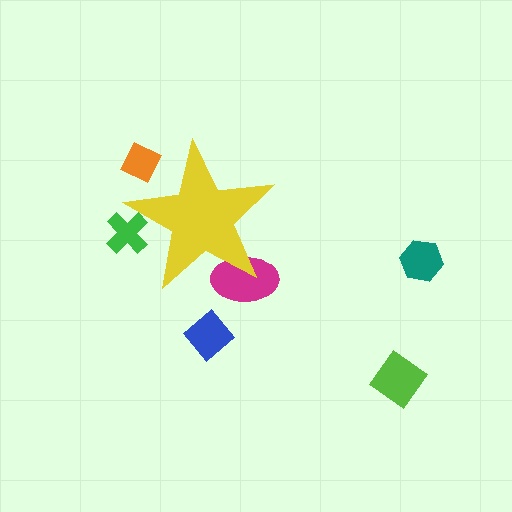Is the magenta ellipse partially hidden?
Yes, the magenta ellipse is partially hidden behind the yellow star.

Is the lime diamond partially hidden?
No, the lime diamond is fully visible.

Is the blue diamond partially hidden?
No, the blue diamond is fully visible.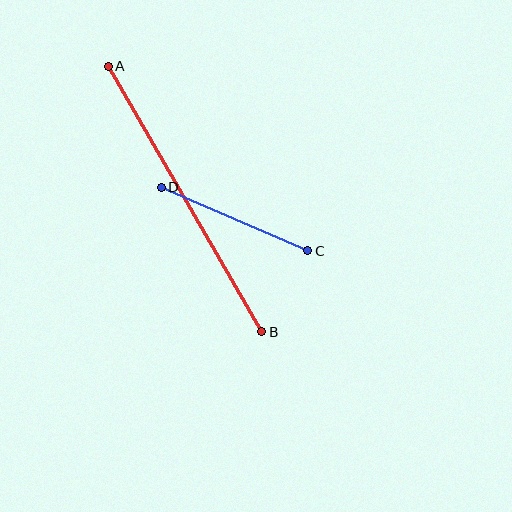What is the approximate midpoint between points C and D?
The midpoint is at approximately (234, 219) pixels.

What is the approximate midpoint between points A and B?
The midpoint is at approximately (185, 199) pixels.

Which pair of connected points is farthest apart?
Points A and B are farthest apart.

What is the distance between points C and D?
The distance is approximately 159 pixels.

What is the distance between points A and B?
The distance is approximately 307 pixels.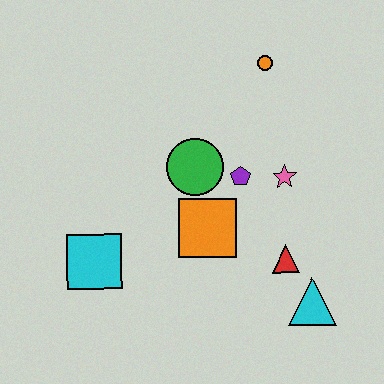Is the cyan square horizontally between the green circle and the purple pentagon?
No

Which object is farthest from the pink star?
The cyan square is farthest from the pink star.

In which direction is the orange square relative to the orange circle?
The orange square is below the orange circle.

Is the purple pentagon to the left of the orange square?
No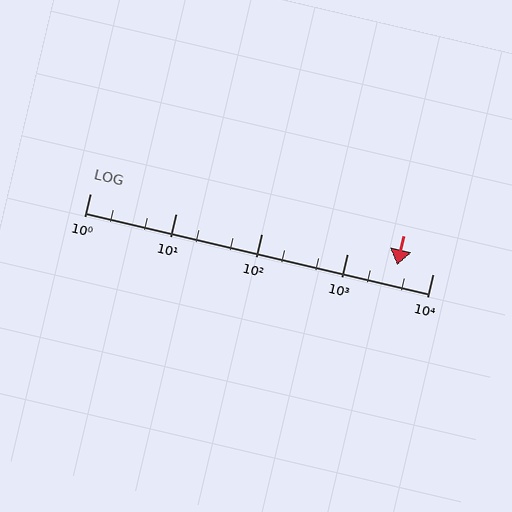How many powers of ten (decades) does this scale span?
The scale spans 4 decades, from 1 to 10000.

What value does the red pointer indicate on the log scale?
The pointer indicates approximately 3800.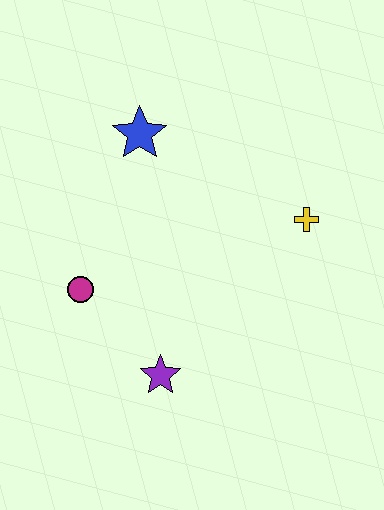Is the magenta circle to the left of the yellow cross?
Yes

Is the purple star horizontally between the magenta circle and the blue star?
No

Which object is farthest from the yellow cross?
The magenta circle is farthest from the yellow cross.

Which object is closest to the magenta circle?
The purple star is closest to the magenta circle.